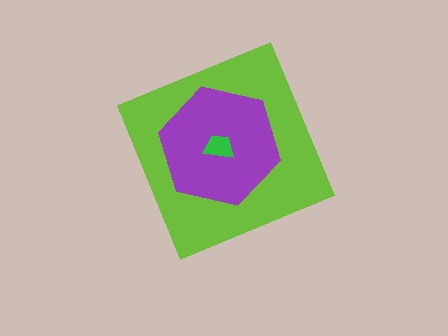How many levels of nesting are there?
3.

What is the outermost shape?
The lime diamond.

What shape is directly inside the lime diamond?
The purple hexagon.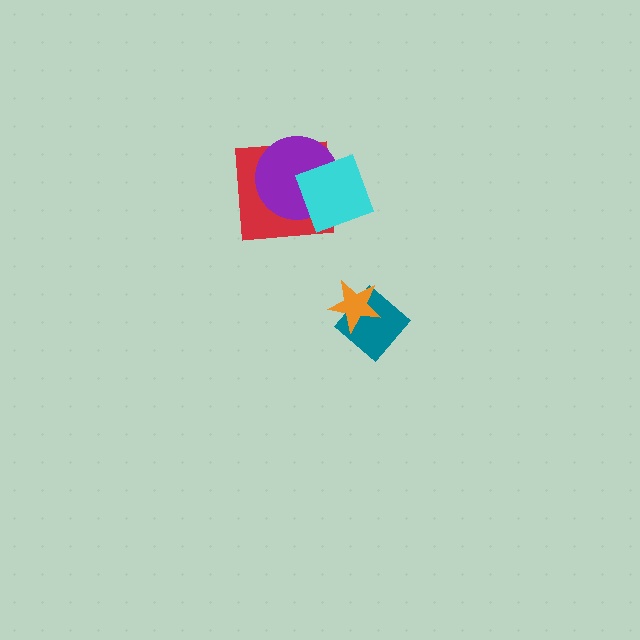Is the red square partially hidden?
Yes, it is partially covered by another shape.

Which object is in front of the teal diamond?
The orange star is in front of the teal diamond.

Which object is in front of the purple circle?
The cyan diamond is in front of the purple circle.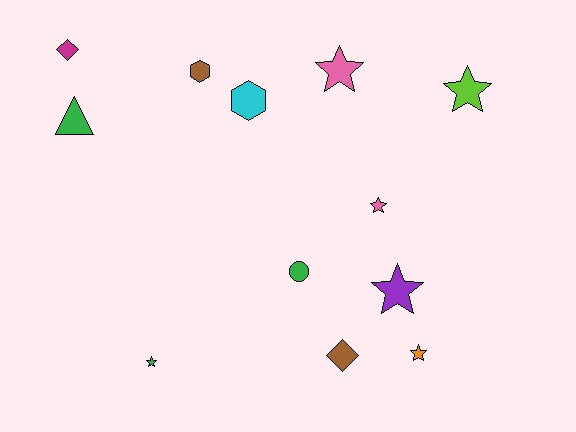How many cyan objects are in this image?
There is 1 cyan object.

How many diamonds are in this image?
There are 2 diamonds.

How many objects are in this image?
There are 12 objects.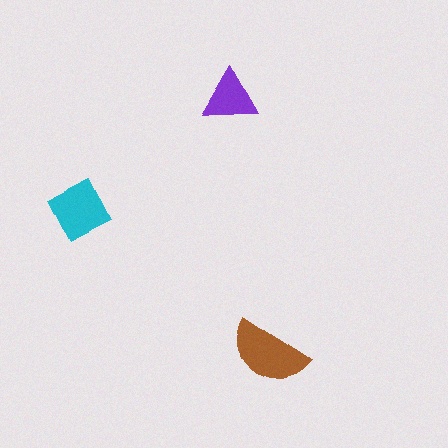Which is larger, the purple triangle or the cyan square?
The cyan square.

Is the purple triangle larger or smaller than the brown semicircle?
Smaller.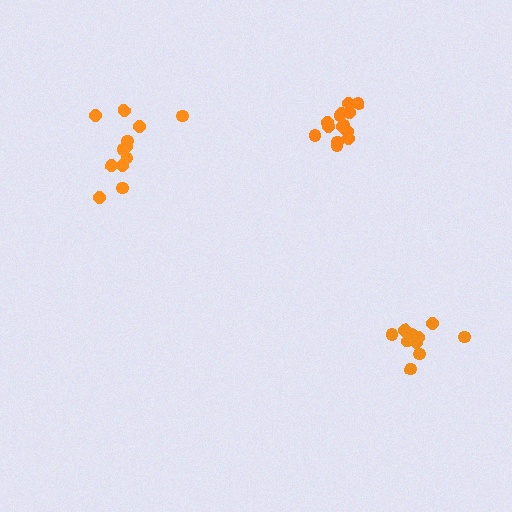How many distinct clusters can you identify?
There are 3 distinct clusters.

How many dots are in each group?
Group 1: 10 dots, Group 2: 12 dots, Group 3: 14 dots (36 total).